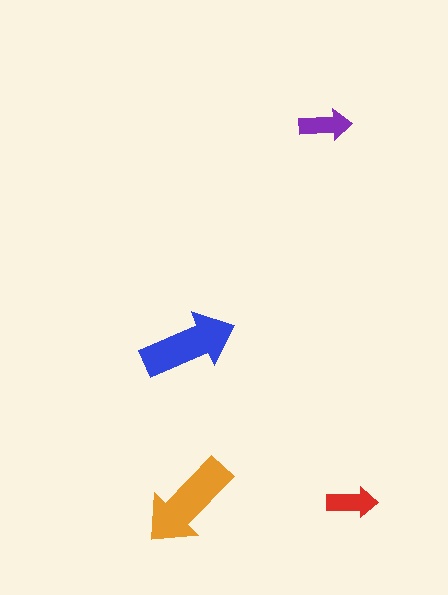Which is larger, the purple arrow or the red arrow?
The purple one.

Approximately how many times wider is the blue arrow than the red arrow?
About 2 times wider.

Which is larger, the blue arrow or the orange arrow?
The orange one.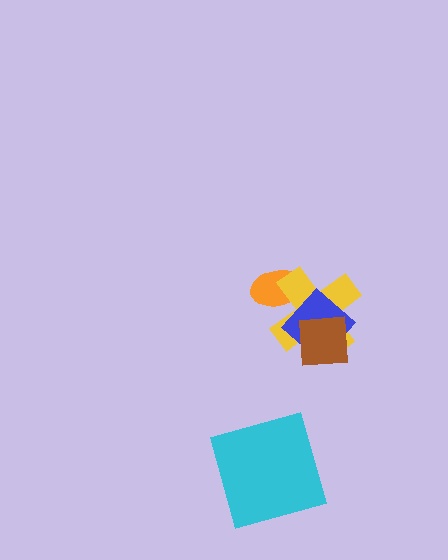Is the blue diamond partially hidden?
Yes, it is partially covered by another shape.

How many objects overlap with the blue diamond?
2 objects overlap with the blue diamond.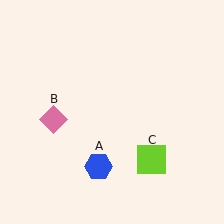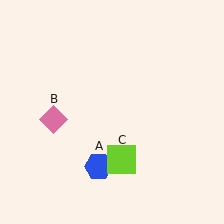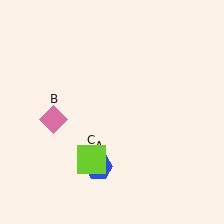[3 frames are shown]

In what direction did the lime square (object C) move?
The lime square (object C) moved left.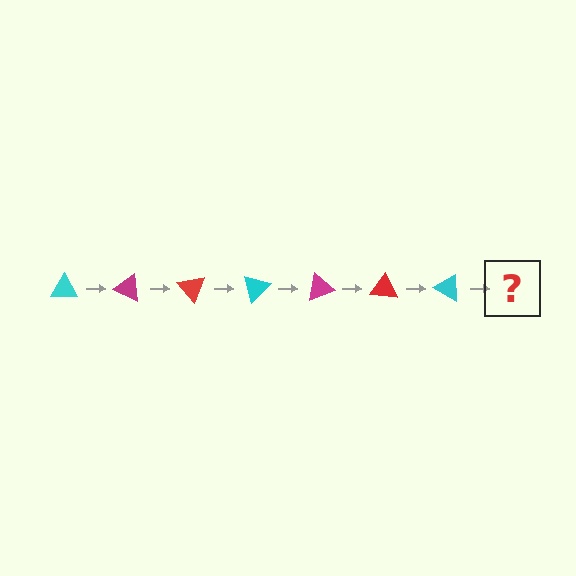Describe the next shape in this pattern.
It should be a magenta triangle, rotated 175 degrees from the start.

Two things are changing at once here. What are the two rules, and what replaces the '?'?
The two rules are that it rotates 25 degrees each step and the color cycles through cyan, magenta, and red. The '?' should be a magenta triangle, rotated 175 degrees from the start.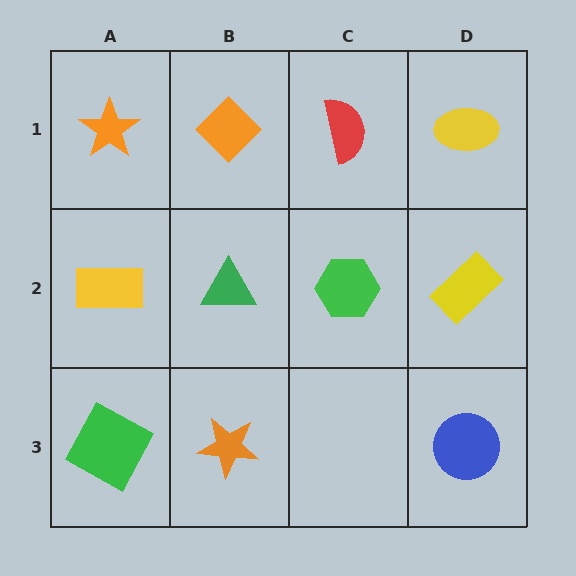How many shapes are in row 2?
4 shapes.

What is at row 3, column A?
A green square.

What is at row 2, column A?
A yellow rectangle.